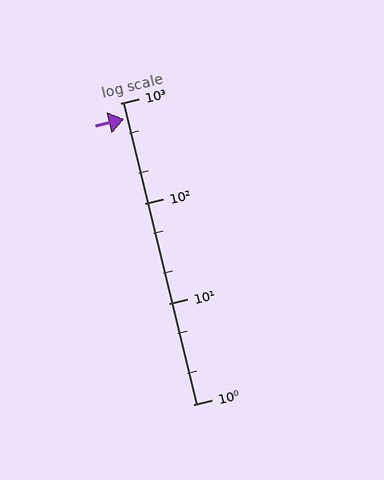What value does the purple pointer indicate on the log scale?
The pointer indicates approximately 690.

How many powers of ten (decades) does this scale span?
The scale spans 3 decades, from 1 to 1000.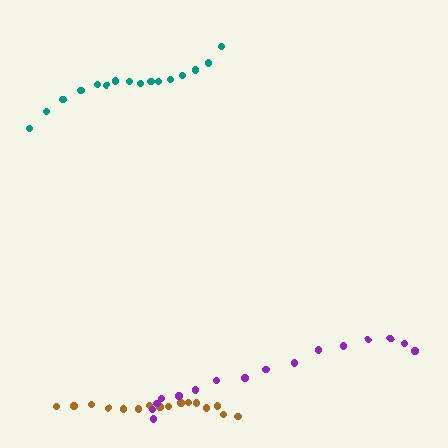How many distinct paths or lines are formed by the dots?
There are 3 distinct paths.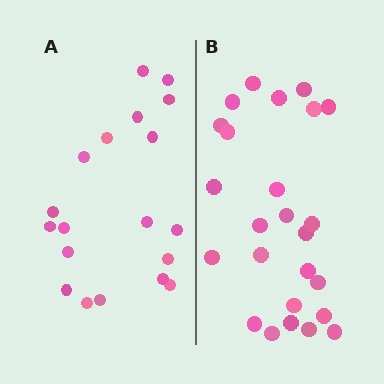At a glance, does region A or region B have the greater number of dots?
Region B (the right region) has more dots.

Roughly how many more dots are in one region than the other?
Region B has about 6 more dots than region A.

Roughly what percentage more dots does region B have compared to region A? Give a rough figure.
About 30% more.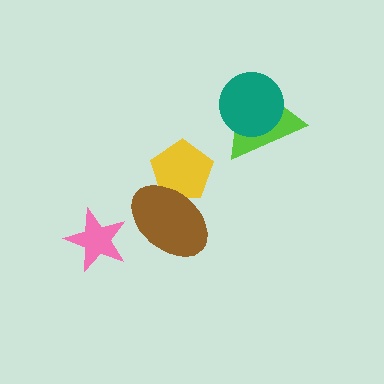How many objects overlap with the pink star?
0 objects overlap with the pink star.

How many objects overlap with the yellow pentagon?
1 object overlaps with the yellow pentagon.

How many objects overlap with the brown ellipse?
1 object overlaps with the brown ellipse.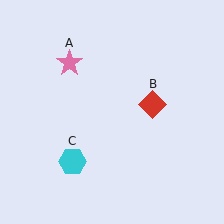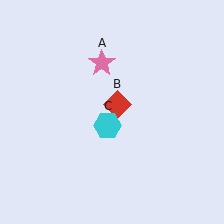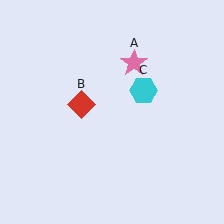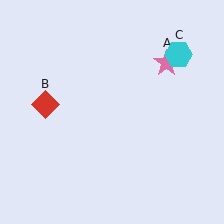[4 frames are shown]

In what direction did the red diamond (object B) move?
The red diamond (object B) moved left.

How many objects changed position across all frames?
3 objects changed position: pink star (object A), red diamond (object B), cyan hexagon (object C).